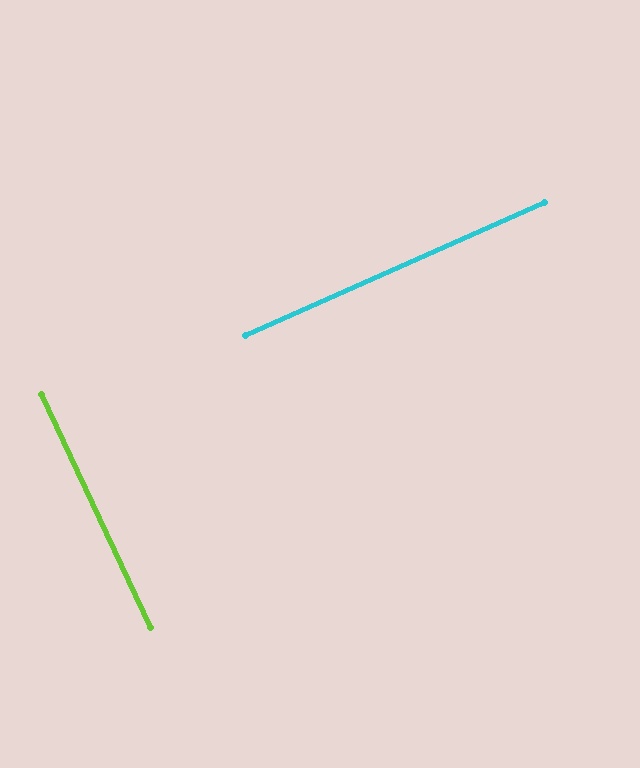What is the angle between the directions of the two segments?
Approximately 89 degrees.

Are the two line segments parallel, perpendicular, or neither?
Perpendicular — they meet at approximately 89°.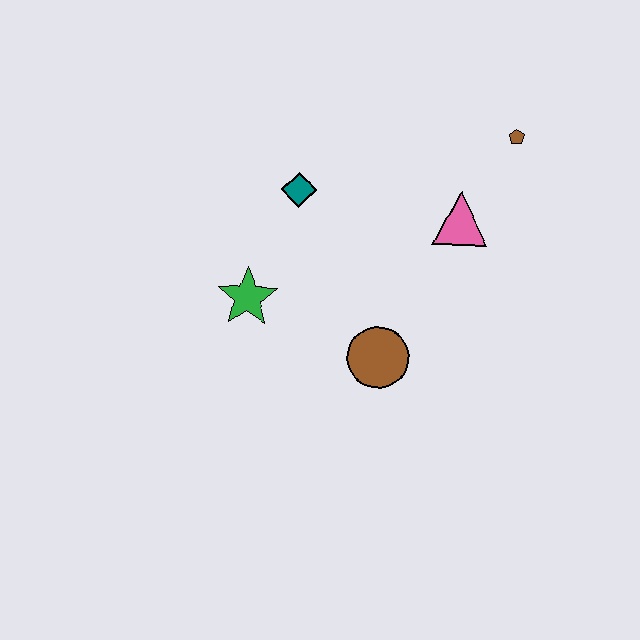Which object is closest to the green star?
The teal diamond is closest to the green star.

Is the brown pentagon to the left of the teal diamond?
No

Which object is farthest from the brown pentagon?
The green star is farthest from the brown pentagon.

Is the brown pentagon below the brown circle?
No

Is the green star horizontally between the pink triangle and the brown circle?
No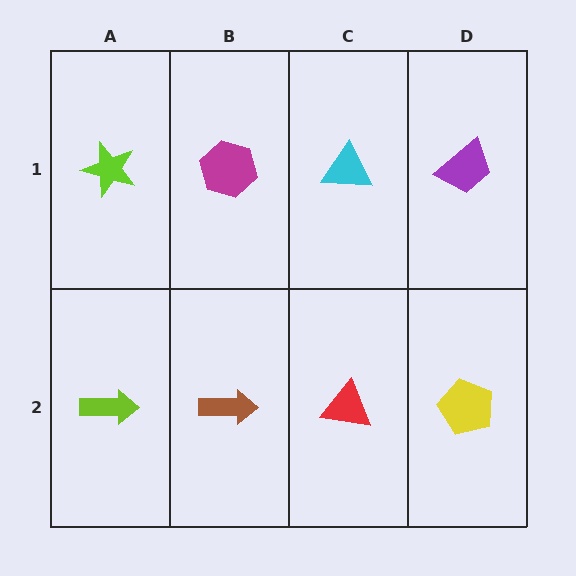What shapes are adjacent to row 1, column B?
A brown arrow (row 2, column B), a lime star (row 1, column A), a cyan triangle (row 1, column C).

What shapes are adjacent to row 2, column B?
A magenta hexagon (row 1, column B), a lime arrow (row 2, column A), a red triangle (row 2, column C).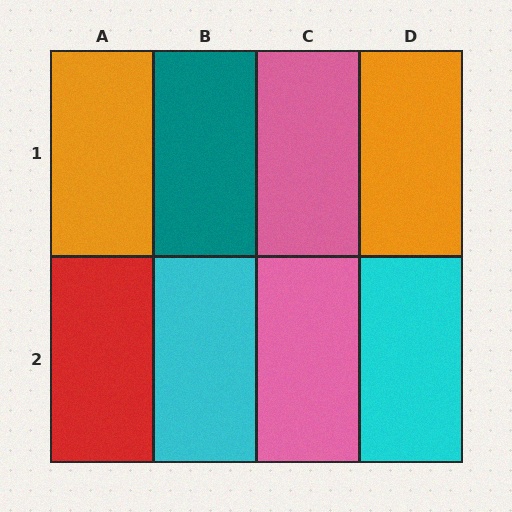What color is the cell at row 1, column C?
Pink.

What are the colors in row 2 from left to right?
Red, cyan, pink, cyan.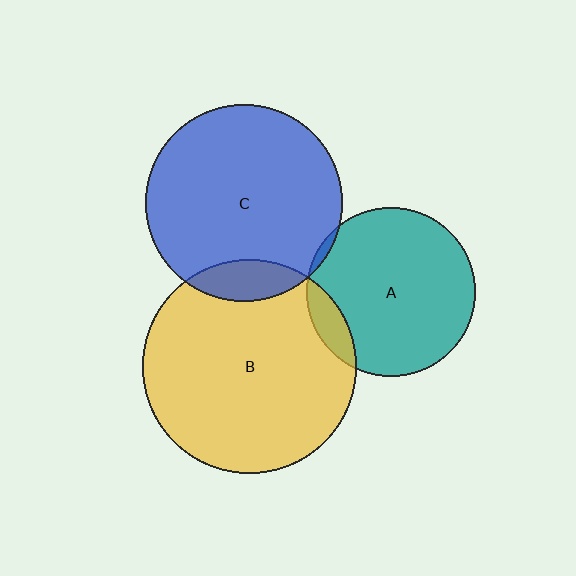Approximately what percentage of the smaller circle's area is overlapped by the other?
Approximately 10%.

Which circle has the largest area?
Circle B (yellow).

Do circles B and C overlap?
Yes.